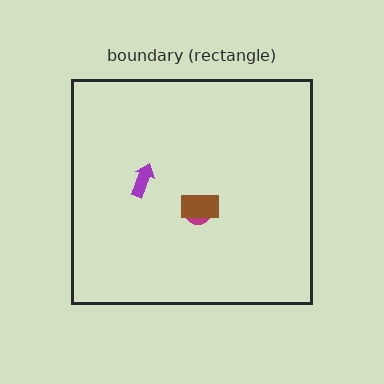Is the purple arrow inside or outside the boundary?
Inside.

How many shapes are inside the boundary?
3 inside, 0 outside.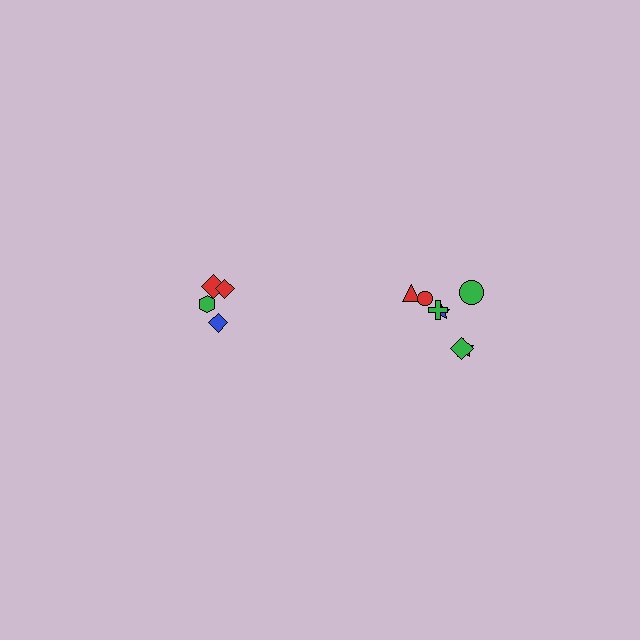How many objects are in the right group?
There are 7 objects.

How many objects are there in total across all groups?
There are 11 objects.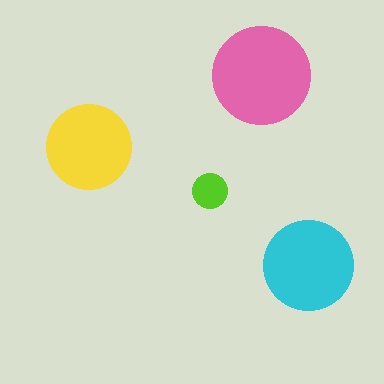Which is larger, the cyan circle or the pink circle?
The pink one.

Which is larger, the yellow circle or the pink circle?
The pink one.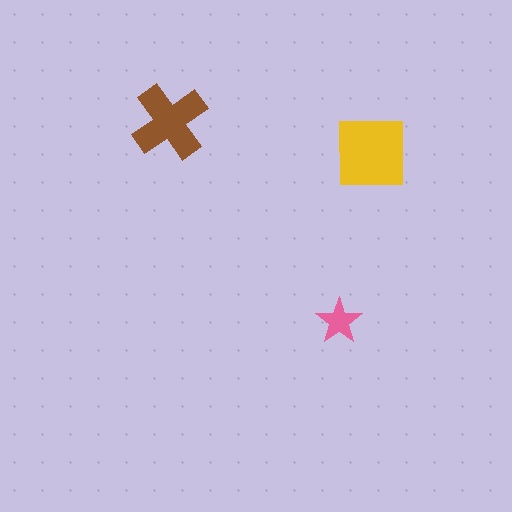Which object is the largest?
The yellow square.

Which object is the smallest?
The pink star.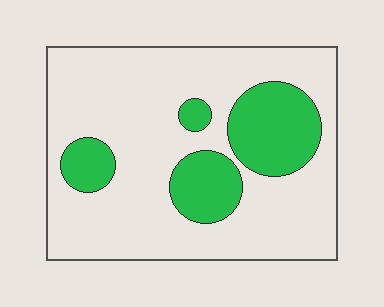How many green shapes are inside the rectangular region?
4.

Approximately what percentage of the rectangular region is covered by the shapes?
Approximately 25%.